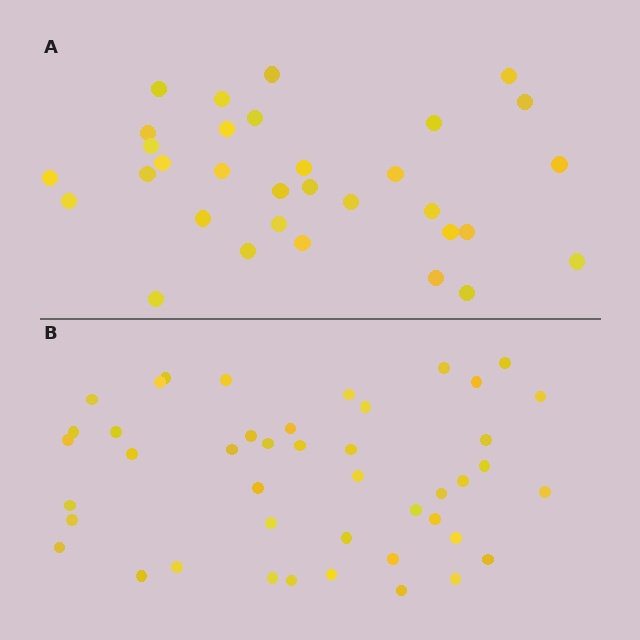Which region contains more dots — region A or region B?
Region B (the bottom region) has more dots.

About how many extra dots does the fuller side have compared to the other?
Region B has roughly 12 or so more dots than region A.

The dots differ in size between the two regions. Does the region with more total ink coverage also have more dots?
No. Region A has more total ink coverage because its dots are larger, but region B actually contains more individual dots. Total area can be misleading — the number of items is what matters here.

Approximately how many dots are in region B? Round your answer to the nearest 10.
About 40 dots. (The exact count is 44, which rounds to 40.)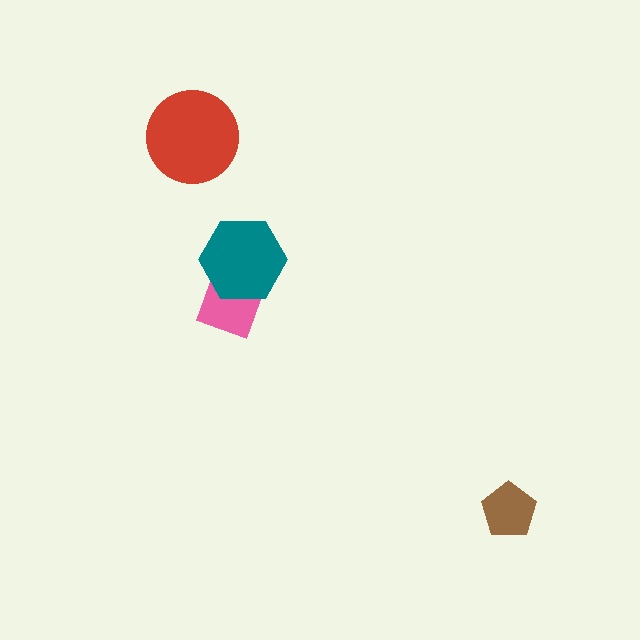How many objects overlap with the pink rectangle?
1 object overlaps with the pink rectangle.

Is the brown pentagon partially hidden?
No, no other shape covers it.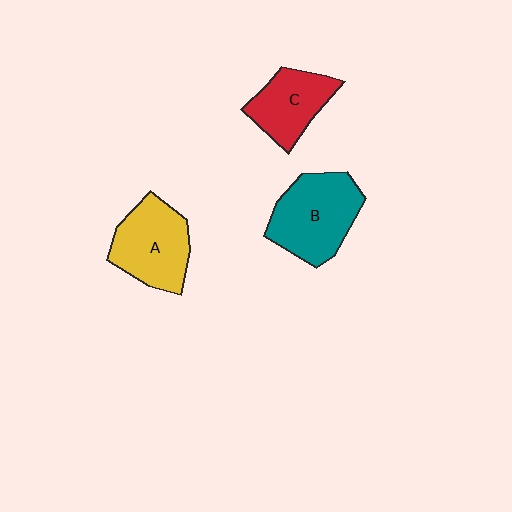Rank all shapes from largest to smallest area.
From largest to smallest: B (teal), A (yellow), C (red).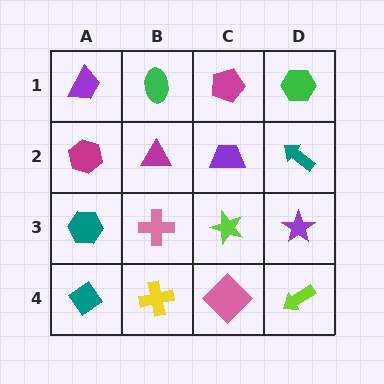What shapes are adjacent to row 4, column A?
A teal hexagon (row 3, column A), a yellow cross (row 4, column B).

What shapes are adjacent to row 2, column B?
A green ellipse (row 1, column B), a pink cross (row 3, column B), a magenta hexagon (row 2, column A), a purple trapezoid (row 2, column C).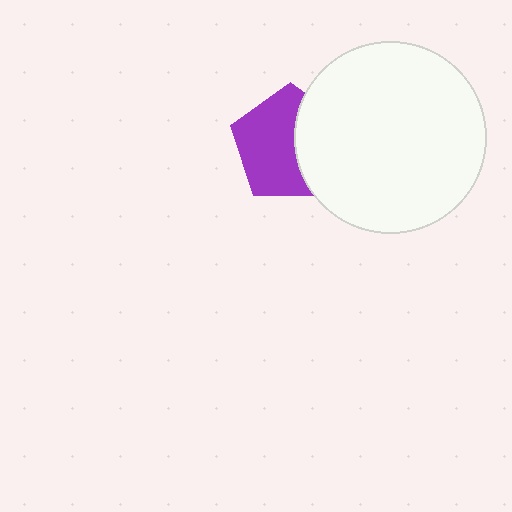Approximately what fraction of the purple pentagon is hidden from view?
Roughly 39% of the purple pentagon is hidden behind the white circle.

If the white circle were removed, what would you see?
You would see the complete purple pentagon.